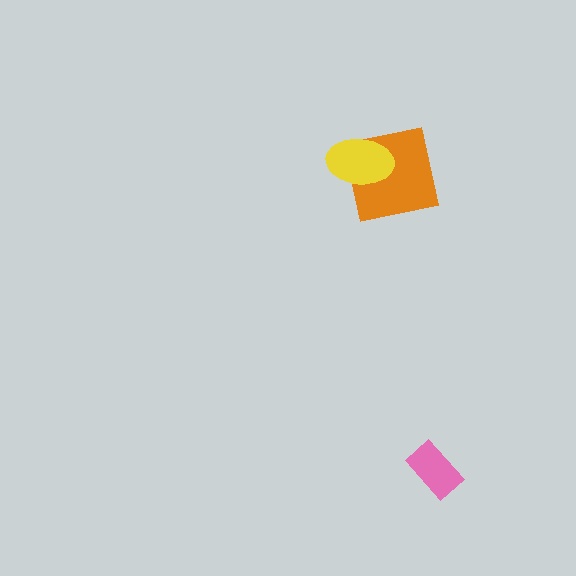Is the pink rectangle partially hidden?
No, no other shape covers it.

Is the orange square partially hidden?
Yes, it is partially covered by another shape.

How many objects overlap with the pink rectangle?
0 objects overlap with the pink rectangle.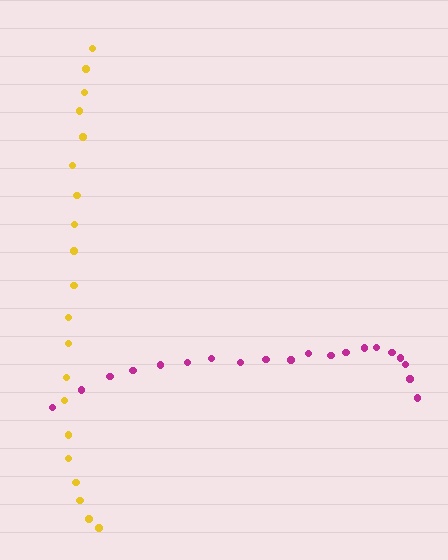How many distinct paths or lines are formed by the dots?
There are 2 distinct paths.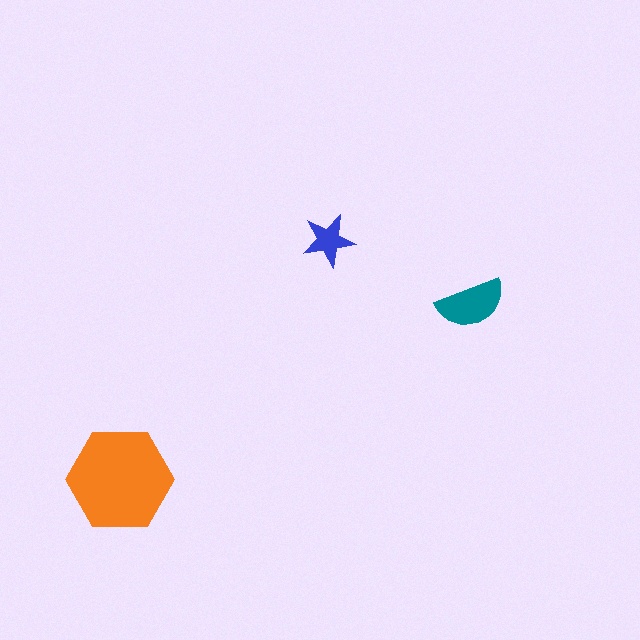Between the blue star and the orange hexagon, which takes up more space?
The orange hexagon.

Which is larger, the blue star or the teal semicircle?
The teal semicircle.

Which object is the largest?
The orange hexagon.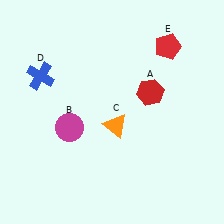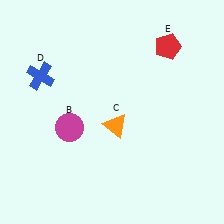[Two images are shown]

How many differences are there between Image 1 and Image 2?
There is 1 difference between the two images.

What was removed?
The red hexagon (A) was removed in Image 2.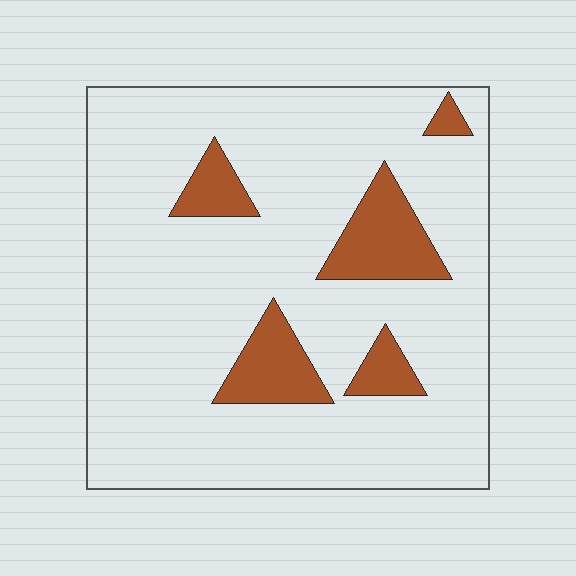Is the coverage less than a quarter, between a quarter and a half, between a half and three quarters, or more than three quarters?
Less than a quarter.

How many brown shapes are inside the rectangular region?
5.